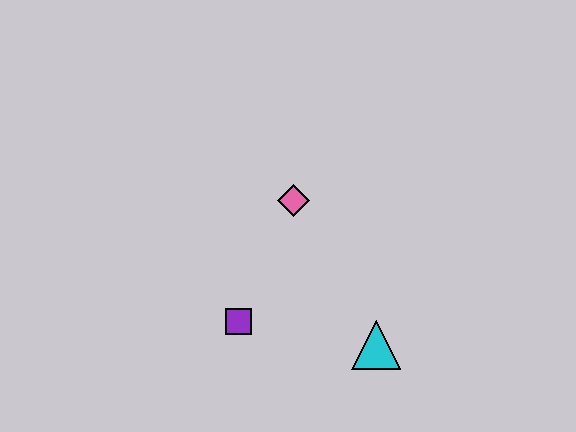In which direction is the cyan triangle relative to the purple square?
The cyan triangle is to the right of the purple square.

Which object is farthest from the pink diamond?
The cyan triangle is farthest from the pink diamond.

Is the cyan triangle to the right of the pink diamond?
Yes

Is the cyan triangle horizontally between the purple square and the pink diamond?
No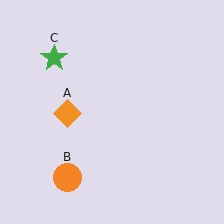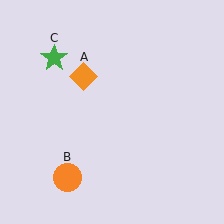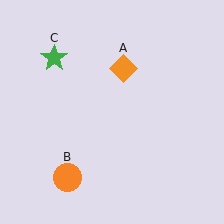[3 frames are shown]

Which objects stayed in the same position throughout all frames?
Orange circle (object B) and green star (object C) remained stationary.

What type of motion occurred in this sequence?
The orange diamond (object A) rotated clockwise around the center of the scene.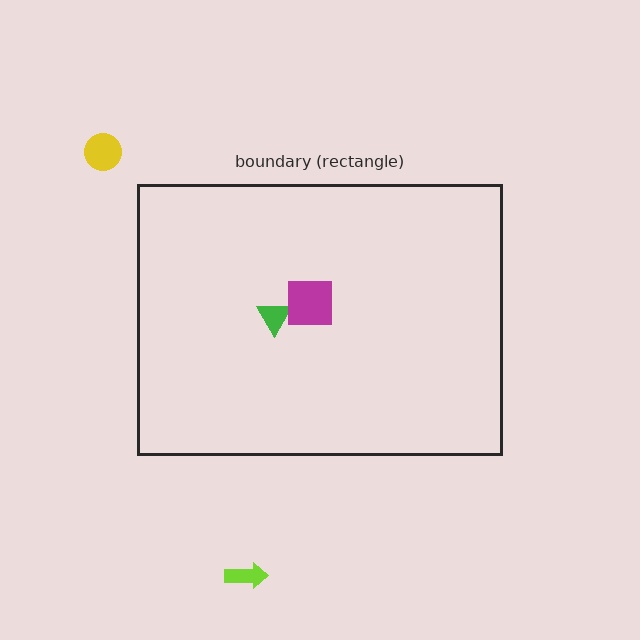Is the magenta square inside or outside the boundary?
Inside.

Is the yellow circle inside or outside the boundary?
Outside.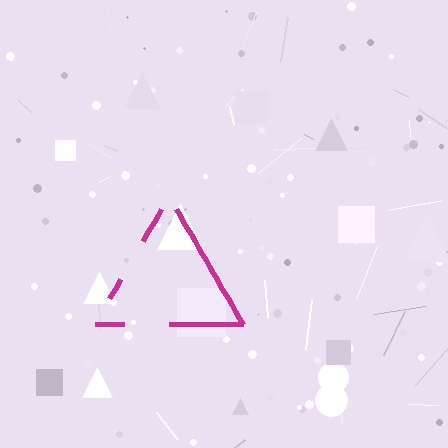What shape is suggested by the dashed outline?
The dashed outline suggests a triangle.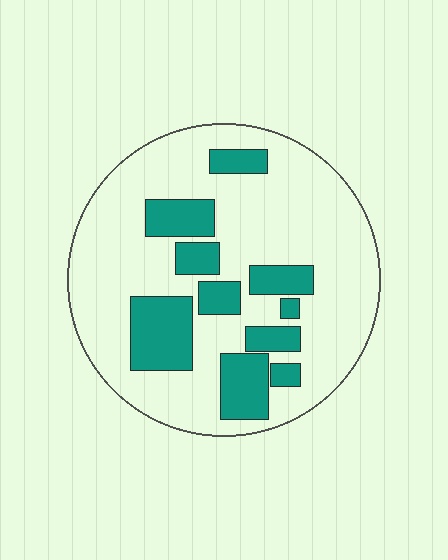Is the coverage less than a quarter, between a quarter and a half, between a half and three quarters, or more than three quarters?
Between a quarter and a half.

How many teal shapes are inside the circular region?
10.